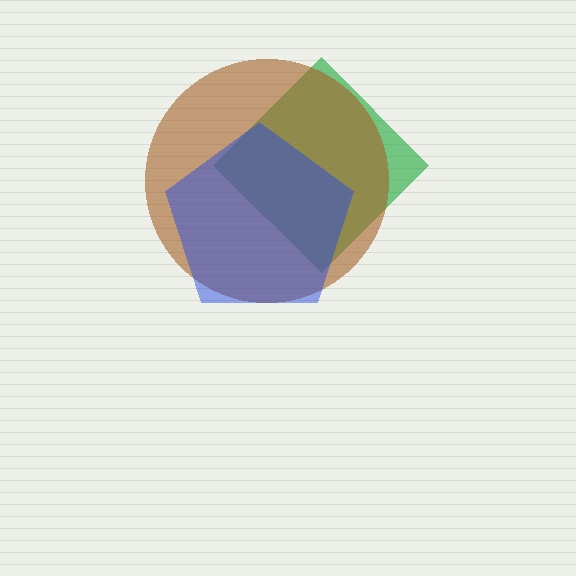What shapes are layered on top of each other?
The layered shapes are: a green diamond, a brown circle, a blue pentagon.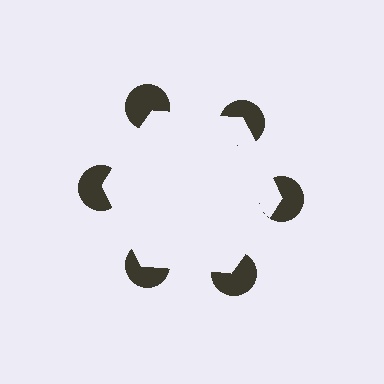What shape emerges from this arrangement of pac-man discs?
An illusory hexagon — its edges are inferred from the aligned wedge cuts in the pac-man discs, not physically drawn.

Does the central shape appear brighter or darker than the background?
It typically appears slightly brighter than the background, even though no actual brightness change is drawn.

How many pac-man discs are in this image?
There are 6 — one at each vertex of the illusory hexagon.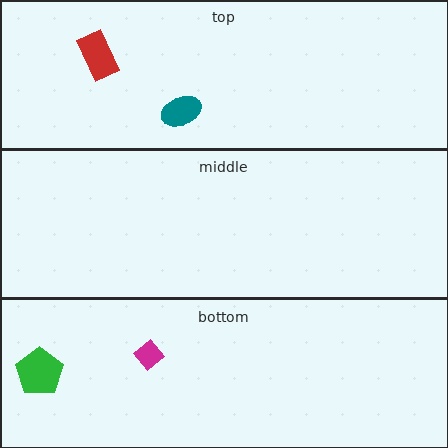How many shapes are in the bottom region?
2.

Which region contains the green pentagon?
The bottom region.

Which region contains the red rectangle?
The top region.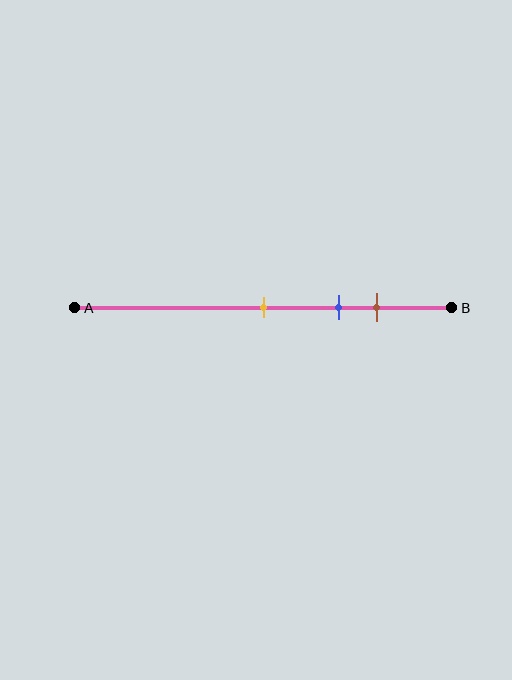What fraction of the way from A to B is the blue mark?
The blue mark is approximately 70% (0.7) of the way from A to B.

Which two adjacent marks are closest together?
The blue and brown marks are the closest adjacent pair.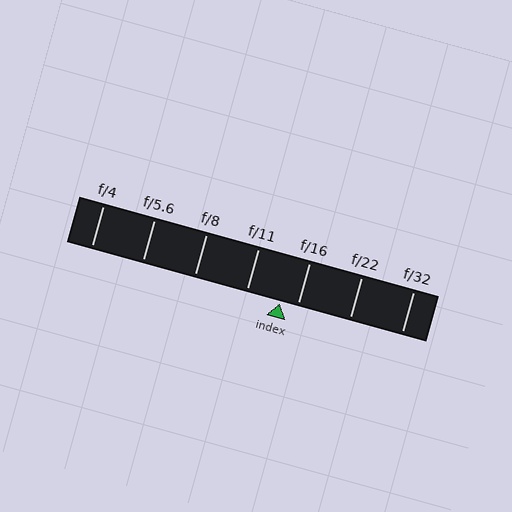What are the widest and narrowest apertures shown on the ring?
The widest aperture shown is f/4 and the narrowest is f/32.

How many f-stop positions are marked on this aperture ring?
There are 7 f-stop positions marked.